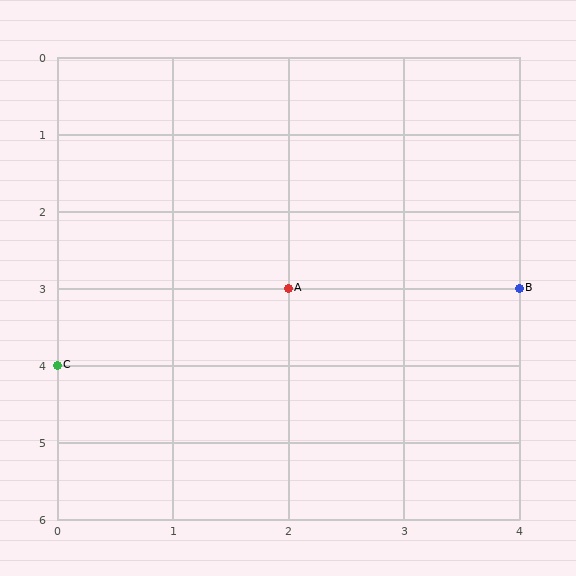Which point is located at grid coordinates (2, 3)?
Point A is at (2, 3).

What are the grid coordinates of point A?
Point A is at grid coordinates (2, 3).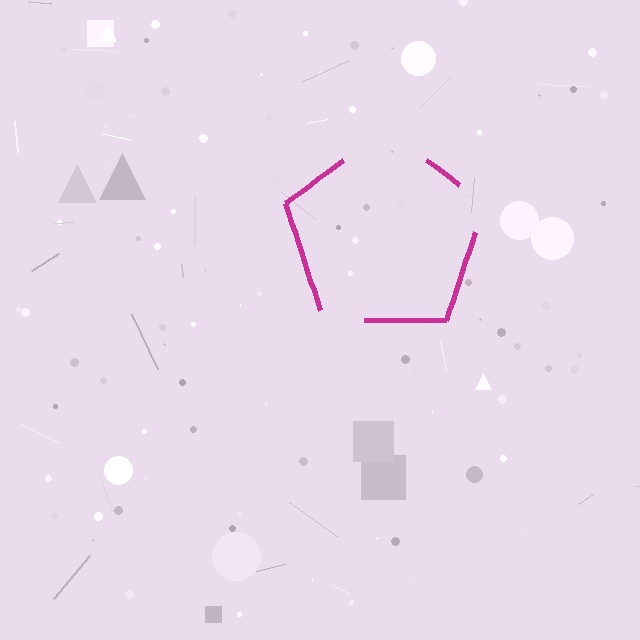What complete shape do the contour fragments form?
The contour fragments form a pentagon.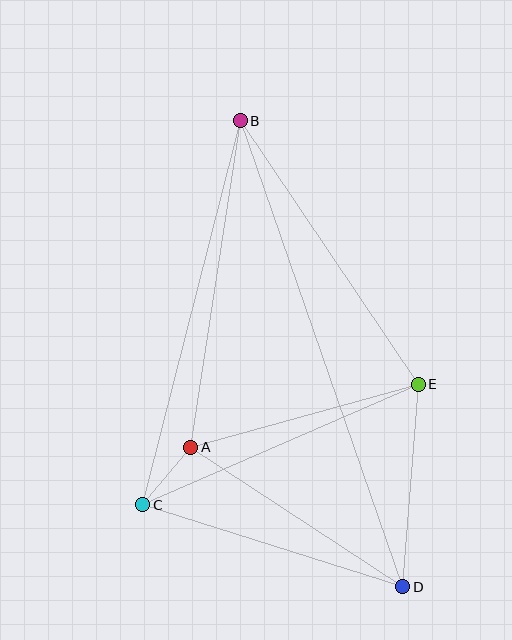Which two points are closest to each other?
Points A and C are closest to each other.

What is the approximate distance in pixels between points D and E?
The distance between D and E is approximately 203 pixels.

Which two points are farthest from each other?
Points B and D are farthest from each other.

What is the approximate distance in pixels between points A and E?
The distance between A and E is approximately 236 pixels.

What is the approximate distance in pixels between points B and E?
The distance between B and E is approximately 318 pixels.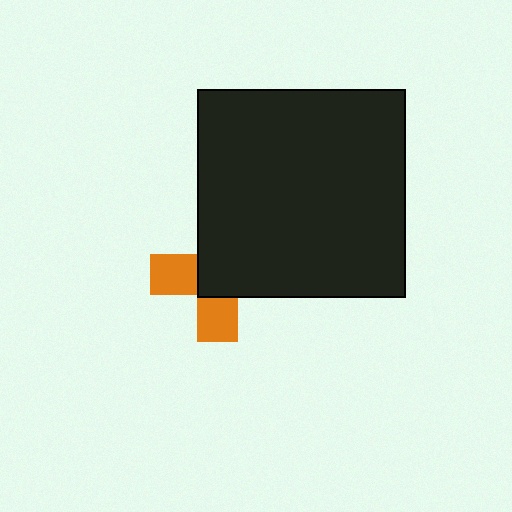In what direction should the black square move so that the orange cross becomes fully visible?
The black square should move toward the upper-right. That is the shortest direction to clear the overlap and leave the orange cross fully visible.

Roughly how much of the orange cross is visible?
A small part of it is visible (roughly 40%).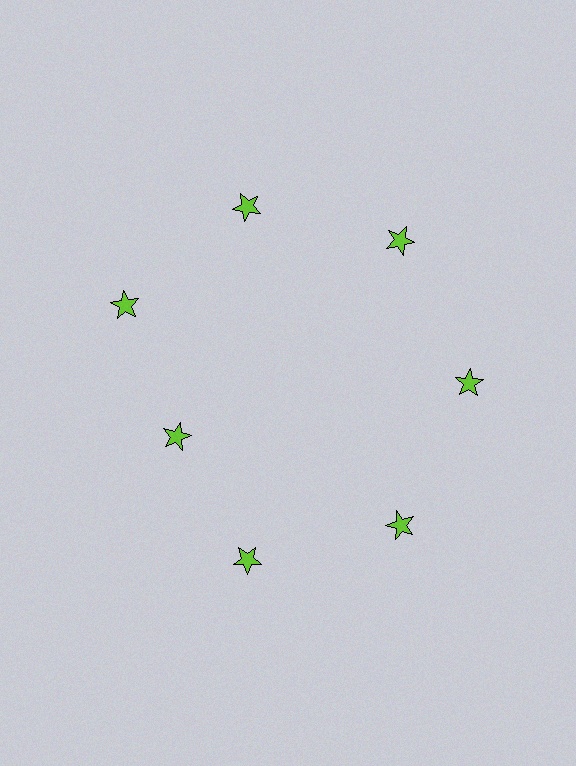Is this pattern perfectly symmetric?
No. The 7 lime stars are arranged in a ring, but one element near the 8 o'clock position is pulled inward toward the center, breaking the 7-fold rotational symmetry.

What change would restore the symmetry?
The symmetry would be restored by moving it outward, back onto the ring so that all 7 stars sit at equal angles and equal distance from the center.